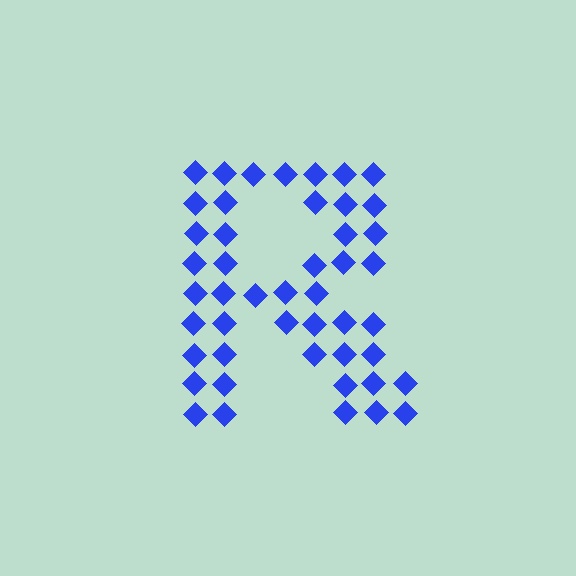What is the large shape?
The large shape is the letter R.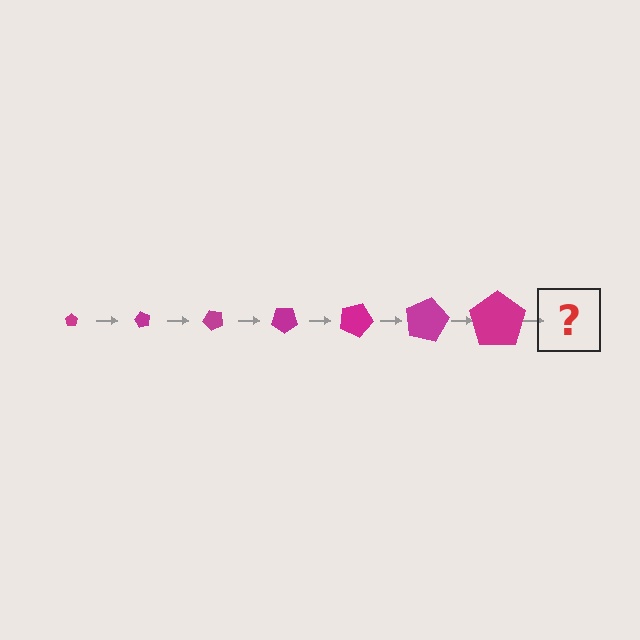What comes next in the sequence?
The next element should be a pentagon, larger than the previous one and rotated 420 degrees from the start.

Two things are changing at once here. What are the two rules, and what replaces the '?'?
The two rules are that the pentagon grows larger each step and it rotates 60 degrees each step. The '?' should be a pentagon, larger than the previous one and rotated 420 degrees from the start.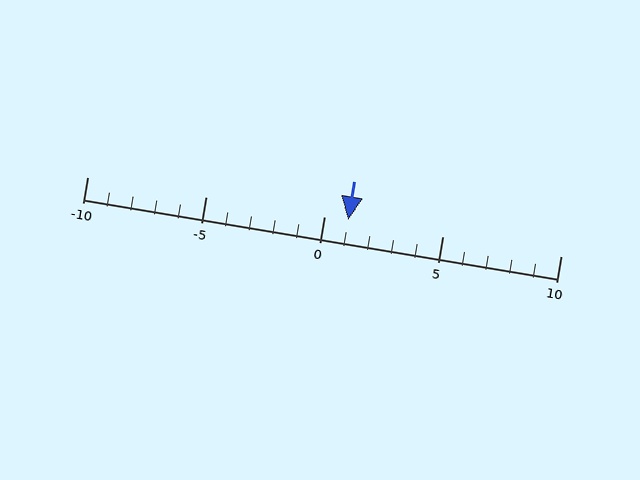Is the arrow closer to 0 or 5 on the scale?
The arrow is closer to 0.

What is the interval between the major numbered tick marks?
The major tick marks are spaced 5 units apart.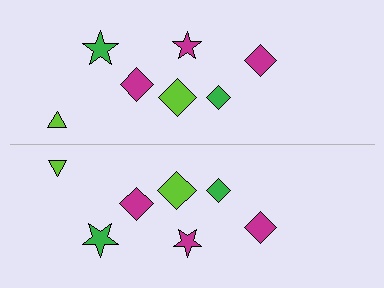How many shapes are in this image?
There are 14 shapes in this image.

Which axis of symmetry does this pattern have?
The pattern has a horizontal axis of symmetry running through the center of the image.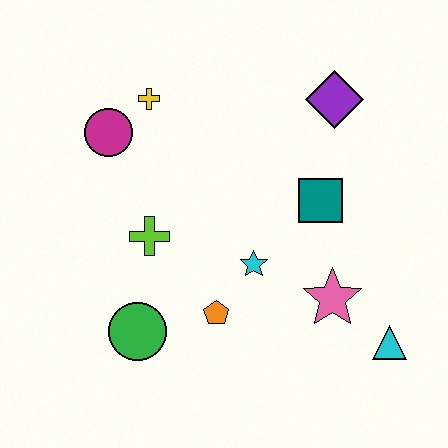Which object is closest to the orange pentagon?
The cyan star is closest to the orange pentagon.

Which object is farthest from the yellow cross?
The cyan triangle is farthest from the yellow cross.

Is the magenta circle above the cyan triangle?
Yes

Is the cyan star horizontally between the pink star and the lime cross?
Yes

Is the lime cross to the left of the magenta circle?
No